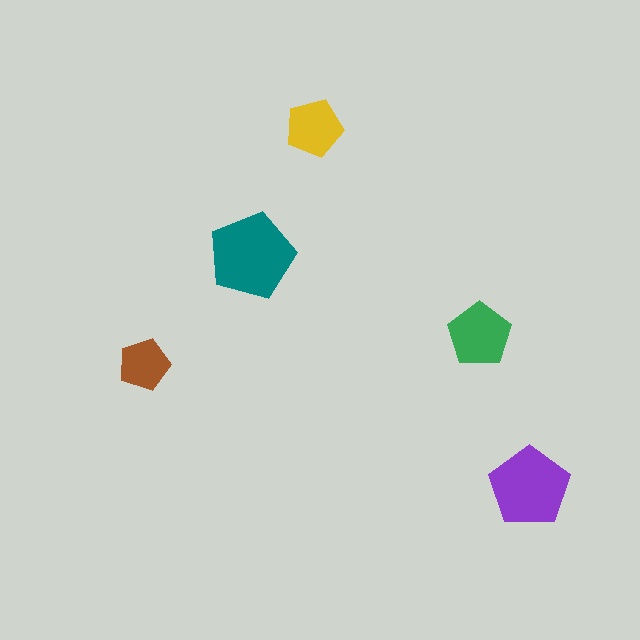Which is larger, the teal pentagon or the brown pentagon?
The teal one.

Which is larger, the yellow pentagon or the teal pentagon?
The teal one.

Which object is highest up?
The yellow pentagon is topmost.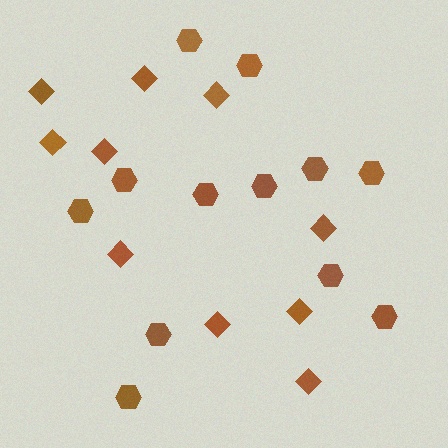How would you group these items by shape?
There are 2 groups: one group of hexagons (12) and one group of diamonds (10).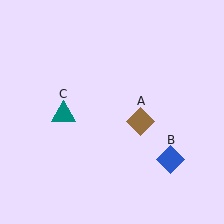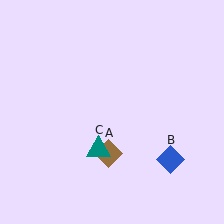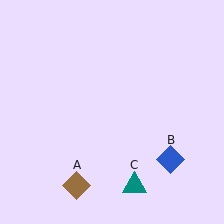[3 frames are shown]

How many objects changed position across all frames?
2 objects changed position: brown diamond (object A), teal triangle (object C).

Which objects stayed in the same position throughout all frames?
Blue diamond (object B) remained stationary.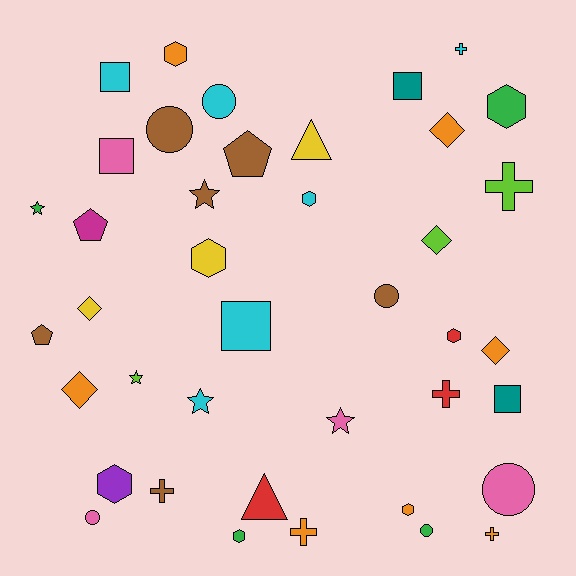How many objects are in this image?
There are 40 objects.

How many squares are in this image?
There are 5 squares.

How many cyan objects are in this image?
There are 6 cyan objects.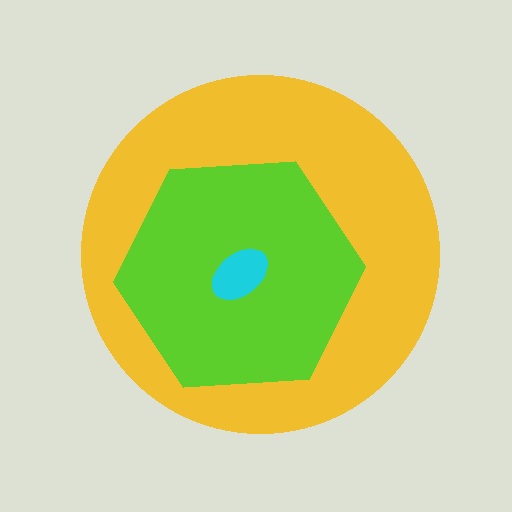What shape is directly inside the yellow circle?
The lime hexagon.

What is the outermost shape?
The yellow circle.